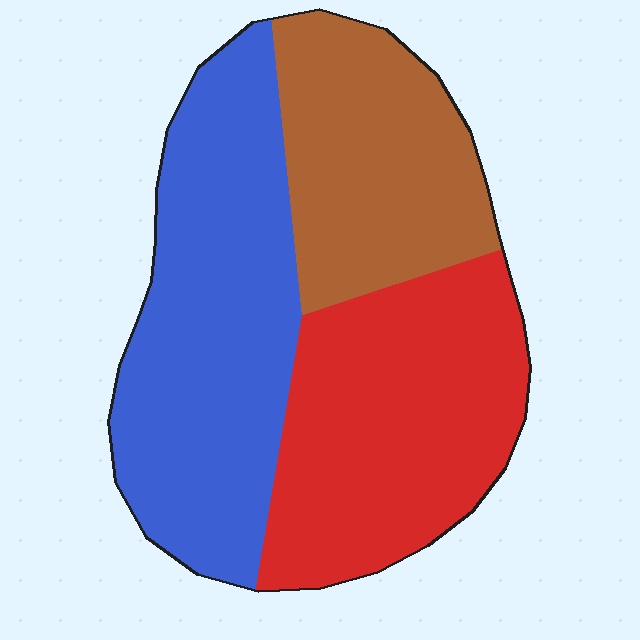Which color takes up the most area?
Blue, at roughly 40%.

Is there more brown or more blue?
Blue.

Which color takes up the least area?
Brown, at roughly 25%.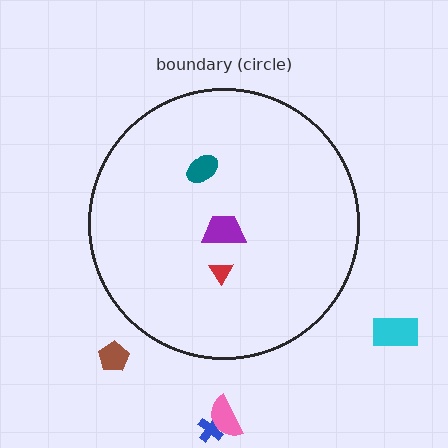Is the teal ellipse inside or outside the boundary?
Inside.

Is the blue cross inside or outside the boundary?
Outside.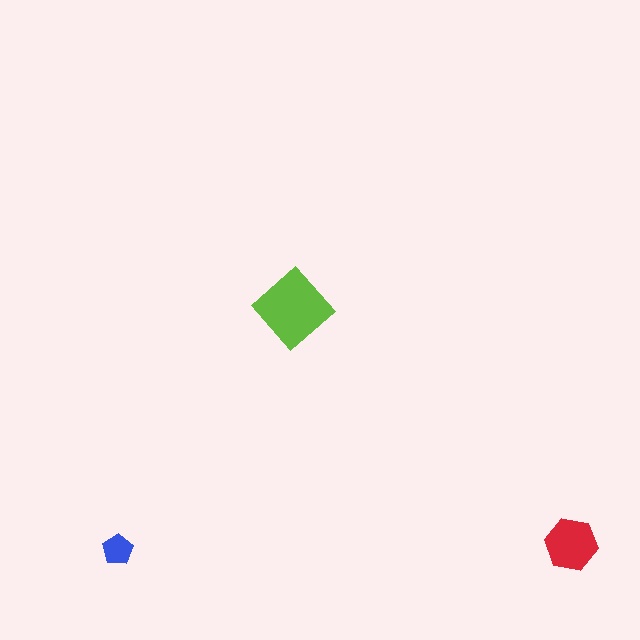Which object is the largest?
The lime diamond.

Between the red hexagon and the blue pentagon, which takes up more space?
The red hexagon.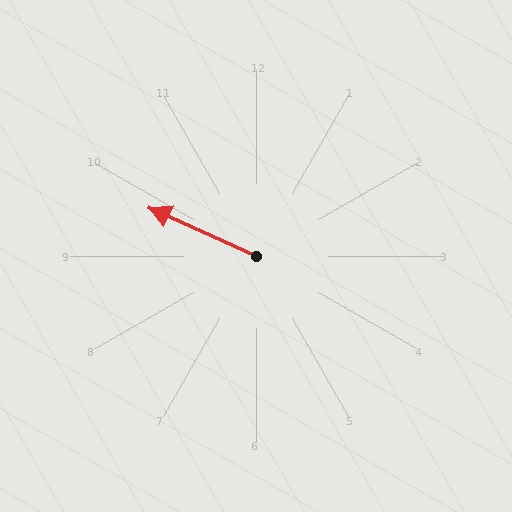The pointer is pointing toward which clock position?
Roughly 10 o'clock.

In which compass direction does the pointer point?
Northwest.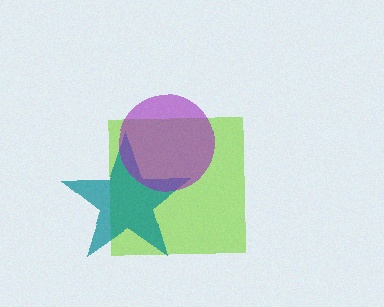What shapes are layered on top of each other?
The layered shapes are: a lime square, a teal star, a purple circle.